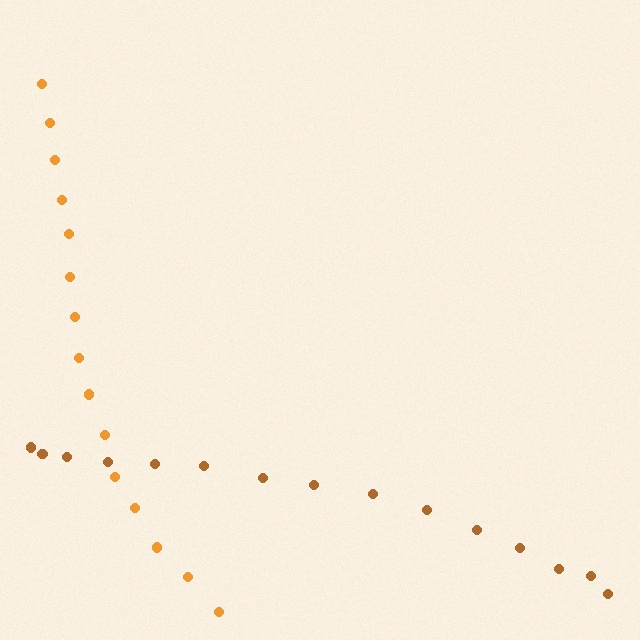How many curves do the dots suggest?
There are 2 distinct paths.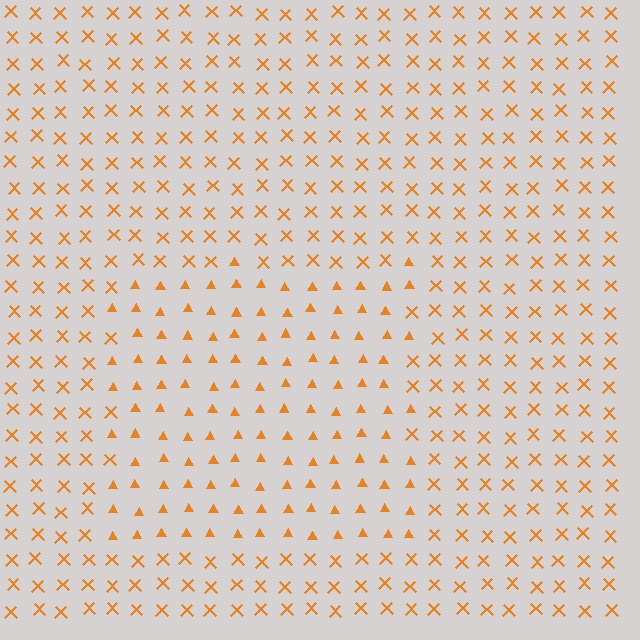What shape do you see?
I see a rectangle.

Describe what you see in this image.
The image is filled with small orange elements arranged in a uniform grid. A rectangle-shaped region contains triangles, while the surrounding area contains X marks. The boundary is defined purely by the change in element shape.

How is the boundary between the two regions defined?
The boundary is defined by a change in element shape: triangles inside vs. X marks outside. All elements share the same color and spacing.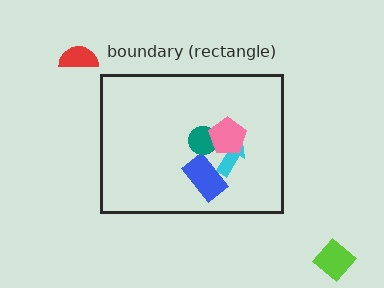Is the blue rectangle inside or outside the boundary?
Inside.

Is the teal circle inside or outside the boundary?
Inside.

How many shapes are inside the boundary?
4 inside, 2 outside.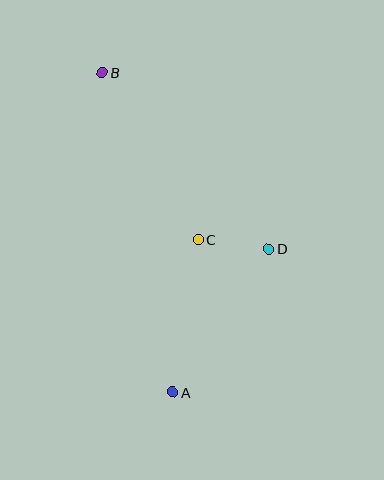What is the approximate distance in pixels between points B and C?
The distance between B and C is approximately 192 pixels.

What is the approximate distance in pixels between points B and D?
The distance between B and D is approximately 242 pixels.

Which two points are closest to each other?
Points C and D are closest to each other.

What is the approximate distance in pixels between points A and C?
The distance between A and C is approximately 155 pixels.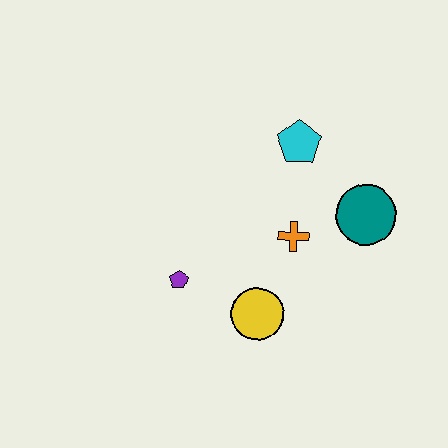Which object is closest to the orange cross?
The teal circle is closest to the orange cross.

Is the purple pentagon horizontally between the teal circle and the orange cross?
No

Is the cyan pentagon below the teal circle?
No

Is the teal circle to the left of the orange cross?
No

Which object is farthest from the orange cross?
The purple pentagon is farthest from the orange cross.